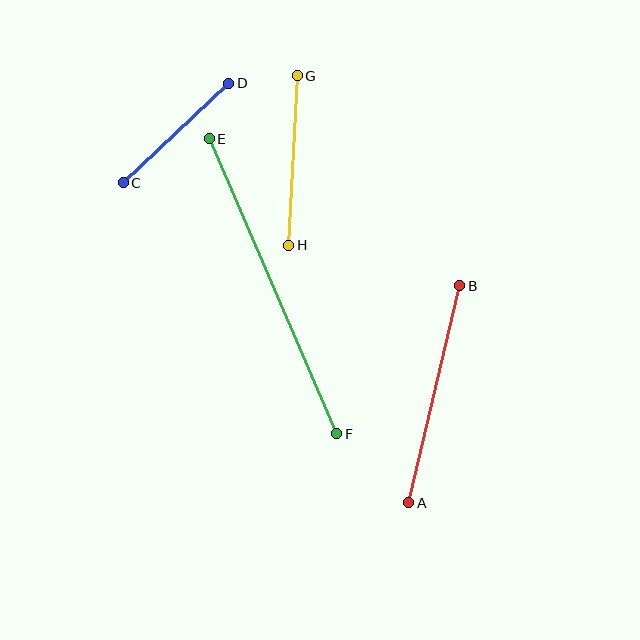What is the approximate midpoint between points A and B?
The midpoint is at approximately (434, 394) pixels.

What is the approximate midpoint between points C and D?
The midpoint is at approximately (176, 133) pixels.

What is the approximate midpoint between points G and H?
The midpoint is at approximately (293, 161) pixels.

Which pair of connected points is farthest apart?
Points E and F are farthest apart.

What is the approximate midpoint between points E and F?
The midpoint is at approximately (273, 286) pixels.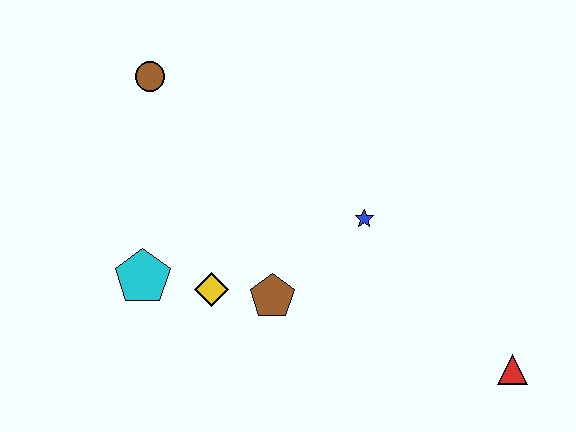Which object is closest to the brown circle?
The cyan pentagon is closest to the brown circle.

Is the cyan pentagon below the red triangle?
No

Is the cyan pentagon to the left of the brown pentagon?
Yes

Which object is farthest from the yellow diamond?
The red triangle is farthest from the yellow diamond.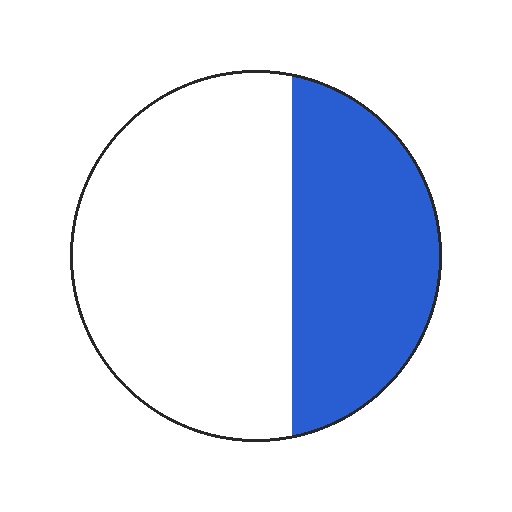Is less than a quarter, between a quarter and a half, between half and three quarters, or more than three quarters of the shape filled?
Between a quarter and a half.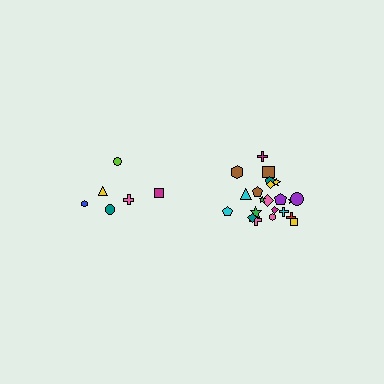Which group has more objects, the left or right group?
The right group.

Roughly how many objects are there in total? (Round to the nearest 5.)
Roughly 30 objects in total.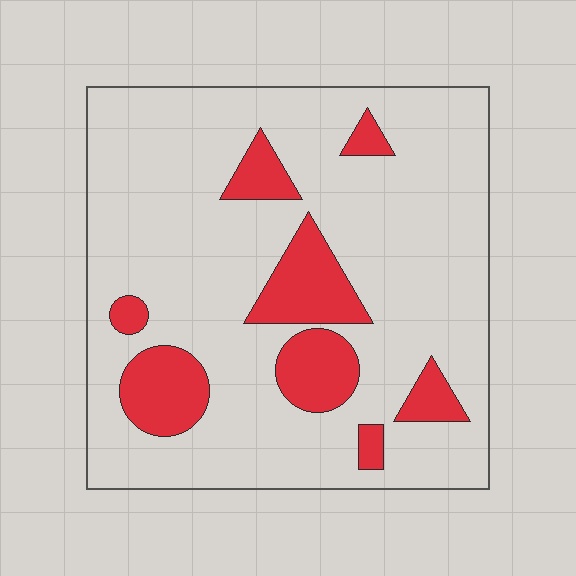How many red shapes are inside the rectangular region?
8.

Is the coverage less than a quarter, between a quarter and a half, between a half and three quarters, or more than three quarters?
Less than a quarter.